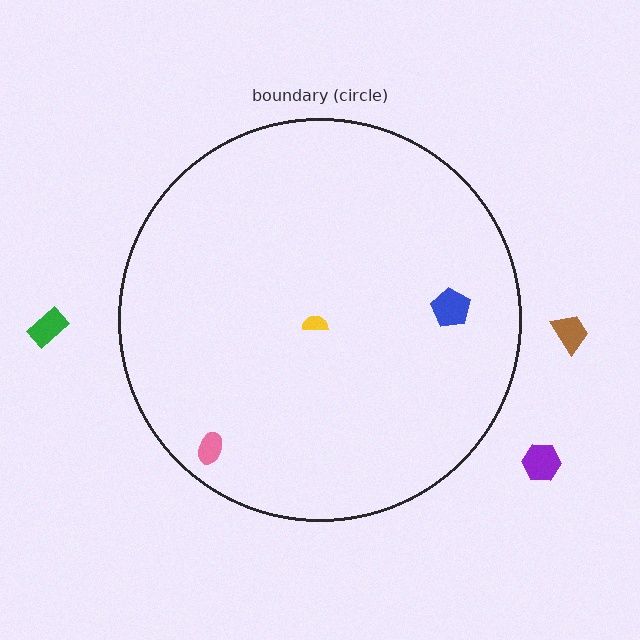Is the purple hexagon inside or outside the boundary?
Outside.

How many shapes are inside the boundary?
3 inside, 3 outside.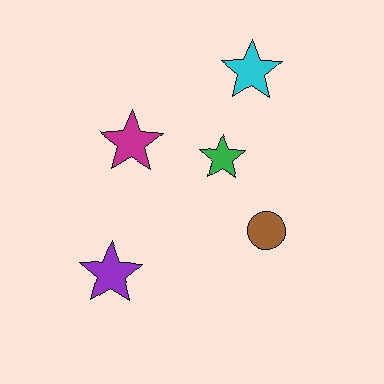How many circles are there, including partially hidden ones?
There is 1 circle.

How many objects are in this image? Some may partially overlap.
There are 5 objects.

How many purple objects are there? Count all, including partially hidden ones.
There is 1 purple object.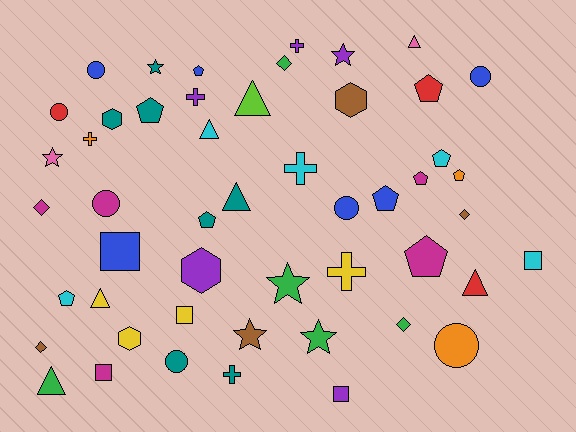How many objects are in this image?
There are 50 objects.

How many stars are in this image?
There are 6 stars.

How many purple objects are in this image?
There are 5 purple objects.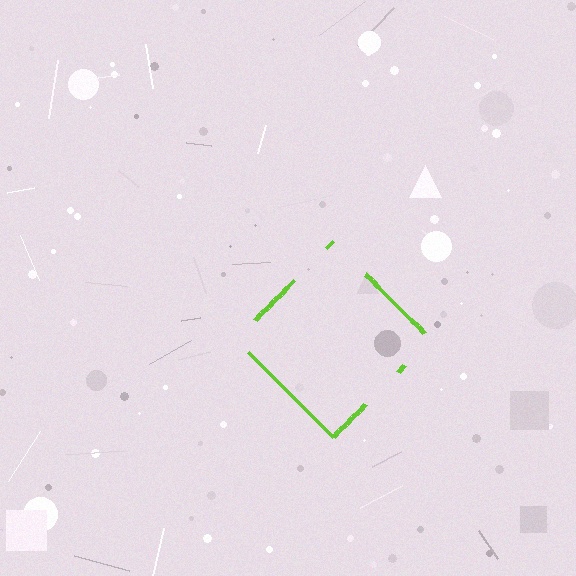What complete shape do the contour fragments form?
The contour fragments form a diamond.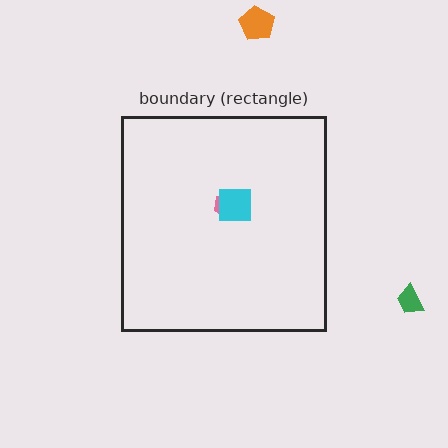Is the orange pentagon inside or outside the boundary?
Outside.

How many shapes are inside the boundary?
2 inside, 2 outside.